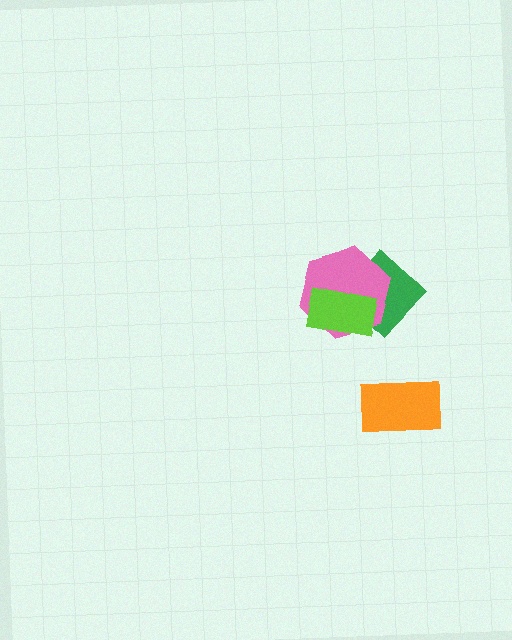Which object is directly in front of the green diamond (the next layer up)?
The pink hexagon is directly in front of the green diamond.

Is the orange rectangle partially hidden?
No, no other shape covers it.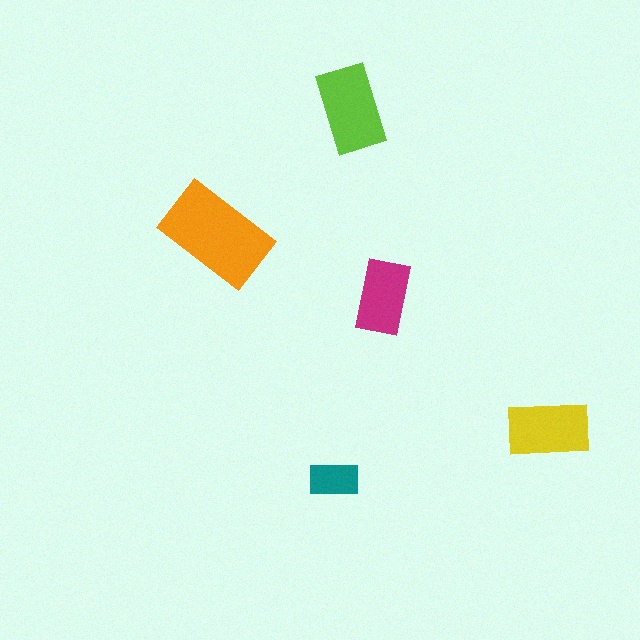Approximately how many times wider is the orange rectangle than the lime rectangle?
About 1.5 times wider.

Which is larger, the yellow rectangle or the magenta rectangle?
The yellow one.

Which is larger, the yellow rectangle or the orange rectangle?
The orange one.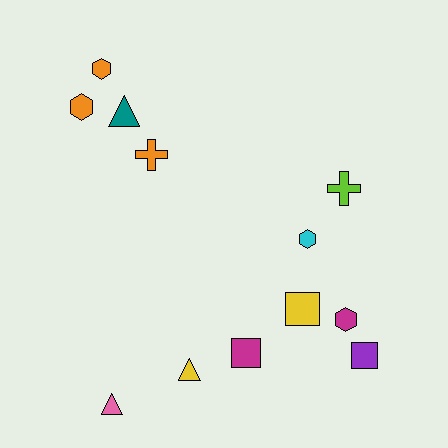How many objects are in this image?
There are 12 objects.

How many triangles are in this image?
There are 3 triangles.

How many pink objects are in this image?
There is 1 pink object.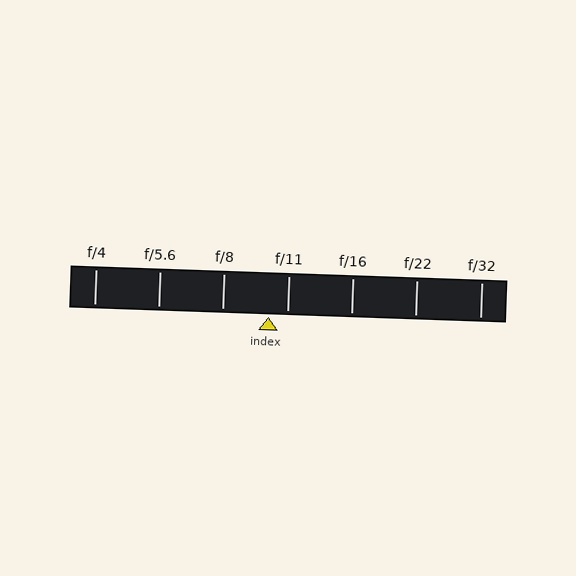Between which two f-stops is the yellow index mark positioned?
The index mark is between f/8 and f/11.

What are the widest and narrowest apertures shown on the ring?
The widest aperture shown is f/4 and the narrowest is f/32.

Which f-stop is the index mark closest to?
The index mark is closest to f/11.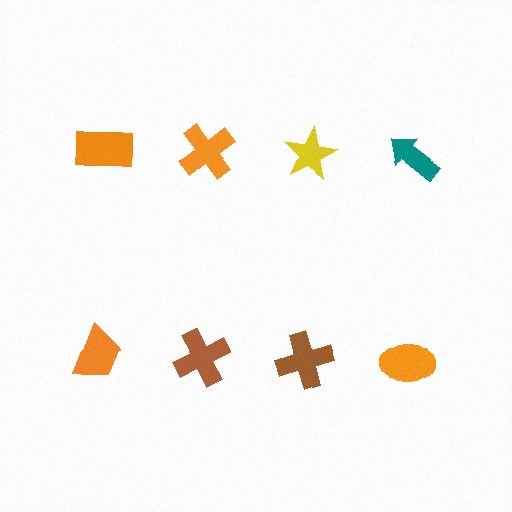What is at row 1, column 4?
A teal arrow.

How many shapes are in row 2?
4 shapes.